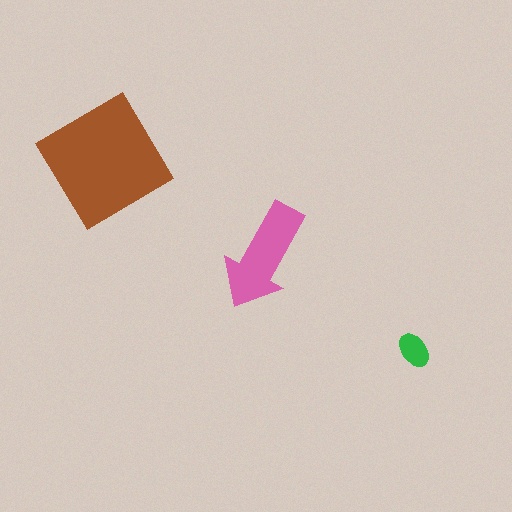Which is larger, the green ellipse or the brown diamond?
The brown diamond.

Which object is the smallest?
The green ellipse.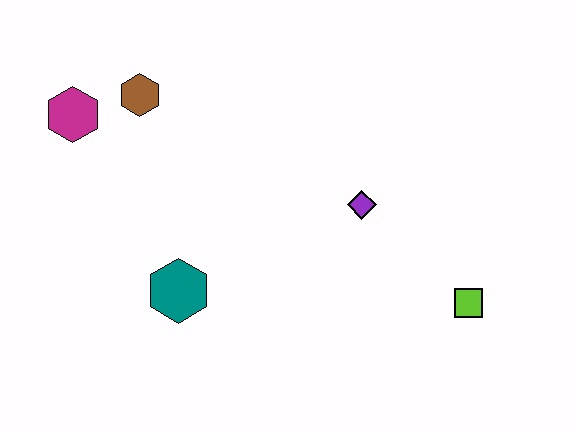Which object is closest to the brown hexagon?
The magenta hexagon is closest to the brown hexagon.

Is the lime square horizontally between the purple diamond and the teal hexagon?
No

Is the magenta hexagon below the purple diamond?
No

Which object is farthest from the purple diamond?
The magenta hexagon is farthest from the purple diamond.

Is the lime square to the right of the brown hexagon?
Yes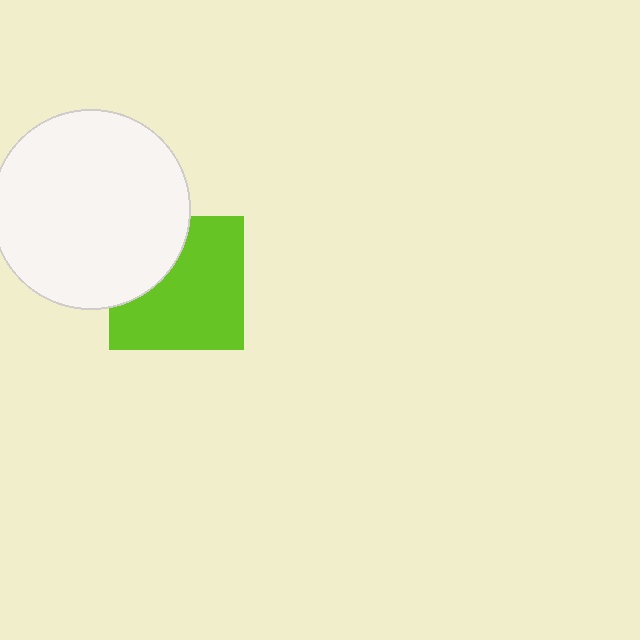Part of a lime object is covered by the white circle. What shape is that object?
It is a square.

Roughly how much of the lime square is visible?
Most of it is visible (roughly 69%).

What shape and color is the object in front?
The object in front is a white circle.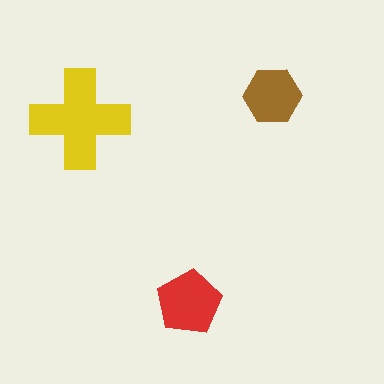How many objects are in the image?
There are 3 objects in the image.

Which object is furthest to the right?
The brown hexagon is rightmost.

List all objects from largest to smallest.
The yellow cross, the red pentagon, the brown hexagon.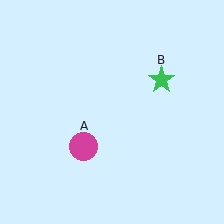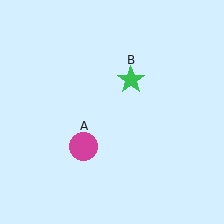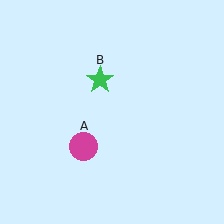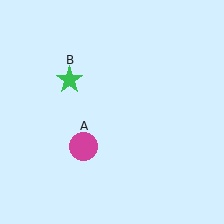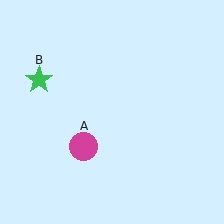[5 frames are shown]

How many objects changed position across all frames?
1 object changed position: green star (object B).